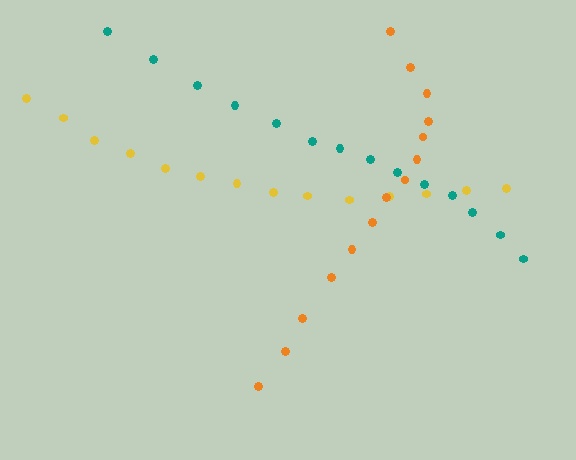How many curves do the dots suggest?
There are 3 distinct paths.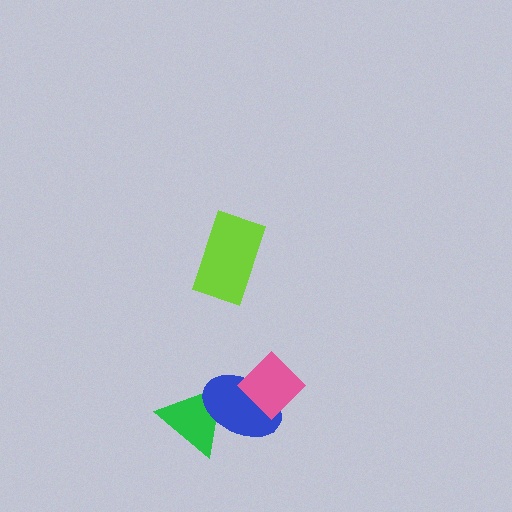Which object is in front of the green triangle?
The blue ellipse is in front of the green triangle.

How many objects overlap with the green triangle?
1 object overlaps with the green triangle.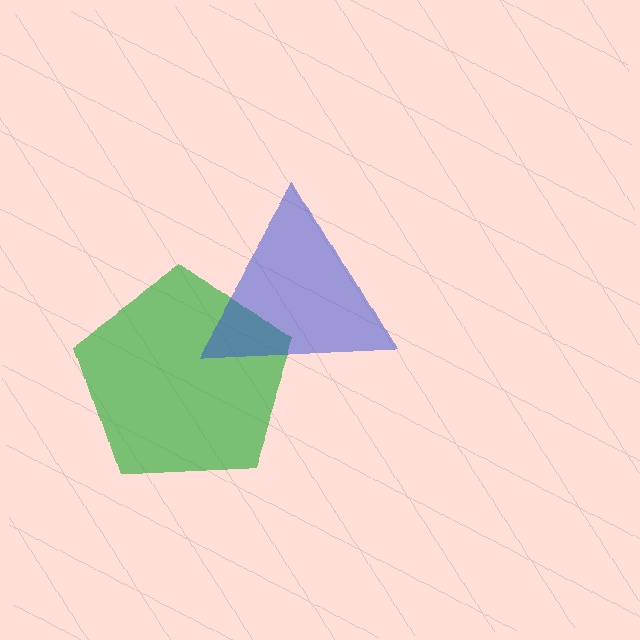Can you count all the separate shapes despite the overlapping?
Yes, there are 2 separate shapes.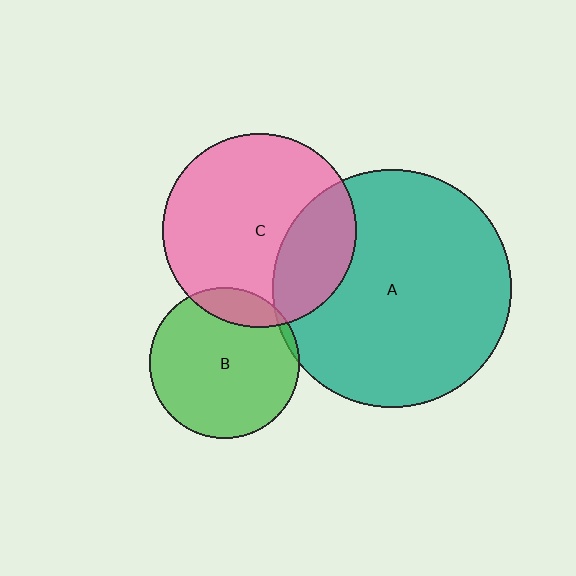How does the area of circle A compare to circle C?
Approximately 1.5 times.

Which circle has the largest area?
Circle A (teal).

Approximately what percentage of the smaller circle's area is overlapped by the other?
Approximately 5%.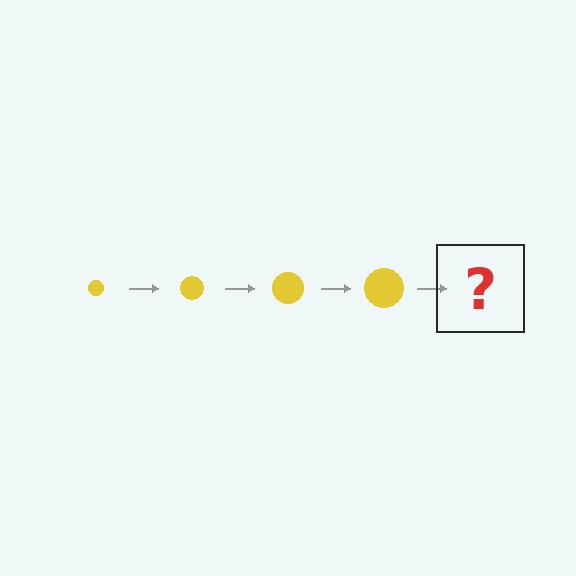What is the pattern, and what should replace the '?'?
The pattern is that the circle gets progressively larger each step. The '?' should be a yellow circle, larger than the previous one.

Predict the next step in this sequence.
The next step is a yellow circle, larger than the previous one.